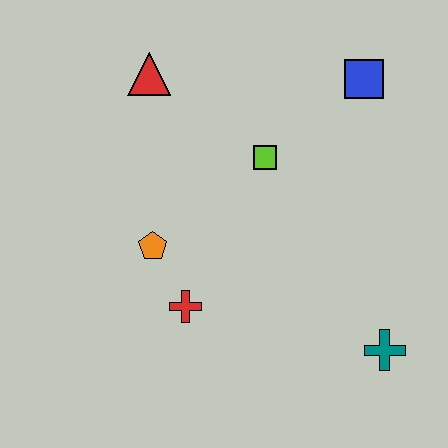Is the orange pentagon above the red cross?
Yes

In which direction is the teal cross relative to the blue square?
The teal cross is below the blue square.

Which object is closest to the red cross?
The orange pentagon is closest to the red cross.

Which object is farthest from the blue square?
The red cross is farthest from the blue square.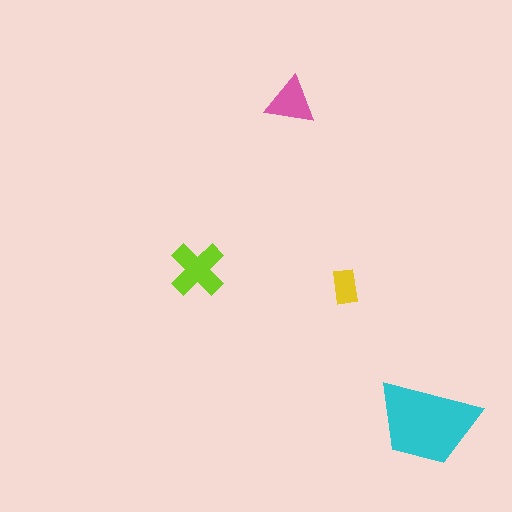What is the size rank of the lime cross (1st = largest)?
2nd.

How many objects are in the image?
There are 4 objects in the image.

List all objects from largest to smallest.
The cyan trapezoid, the lime cross, the pink triangle, the yellow rectangle.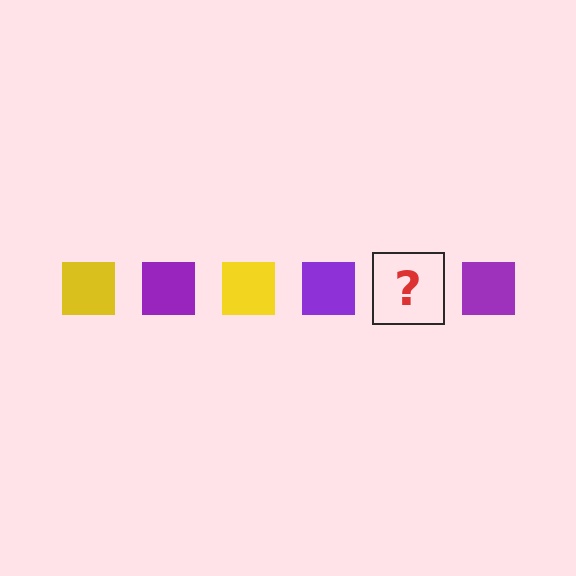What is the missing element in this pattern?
The missing element is a yellow square.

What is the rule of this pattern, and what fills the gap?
The rule is that the pattern cycles through yellow, purple squares. The gap should be filled with a yellow square.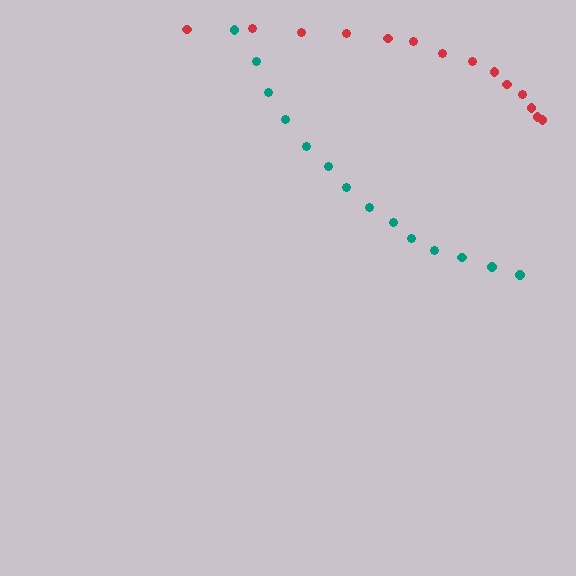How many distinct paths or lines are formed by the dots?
There are 2 distinct paths.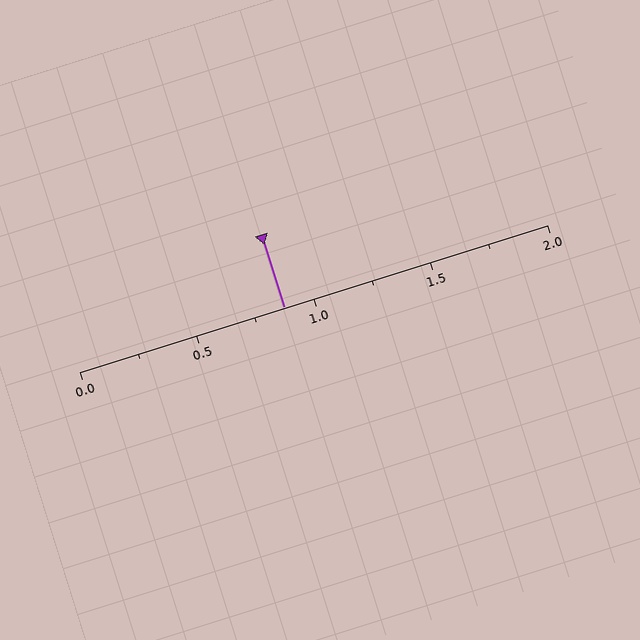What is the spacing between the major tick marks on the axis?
The major ticks are spaced 0.5 apart.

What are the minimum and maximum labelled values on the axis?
The axis runs from 0.0 to 2.0.